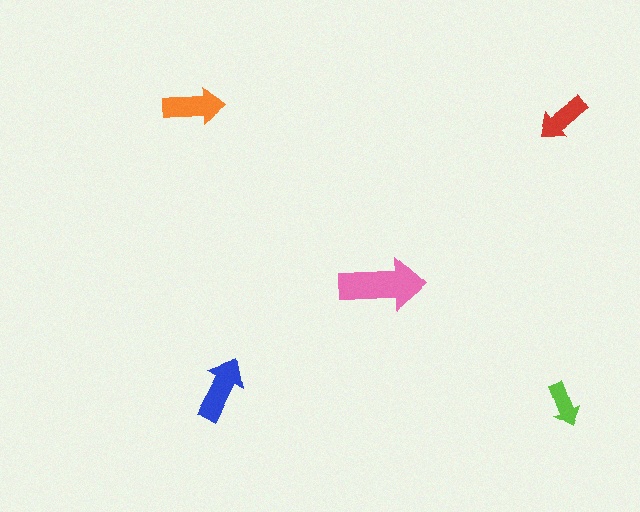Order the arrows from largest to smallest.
the pink one, the blue one, the orange one, the red one, the lime one.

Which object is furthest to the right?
The red arrow is rightmost.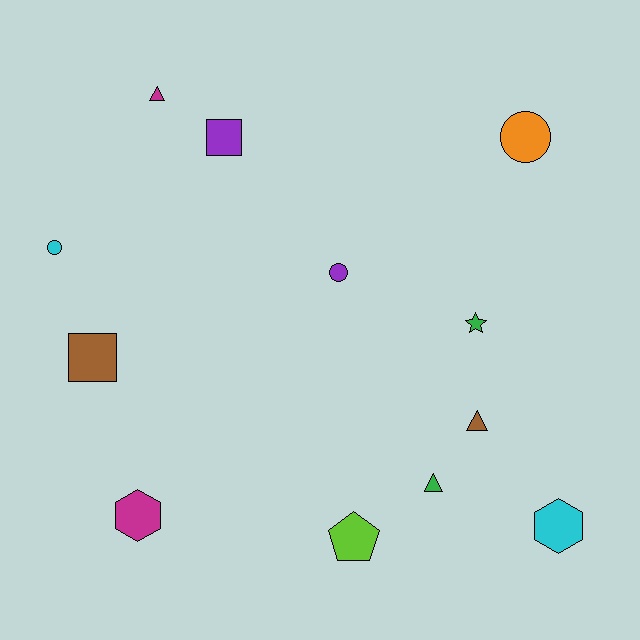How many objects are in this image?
There are 12 objects.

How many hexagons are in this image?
There are 2 hexagons.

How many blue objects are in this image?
There are no blue objects.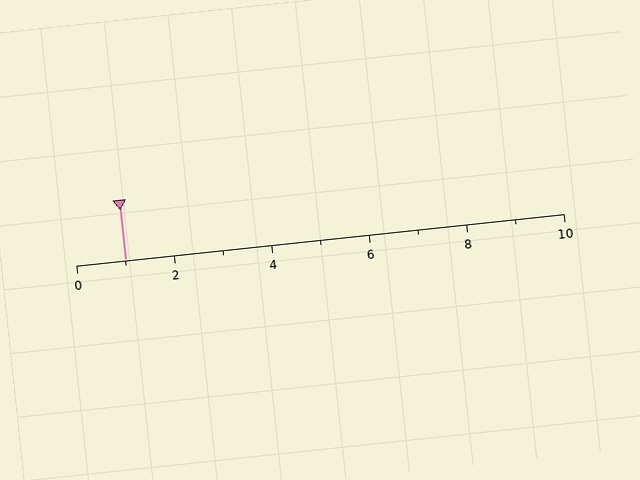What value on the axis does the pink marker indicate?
The marker indicates approximately 1.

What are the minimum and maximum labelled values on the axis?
The axis runs from 0 to 10.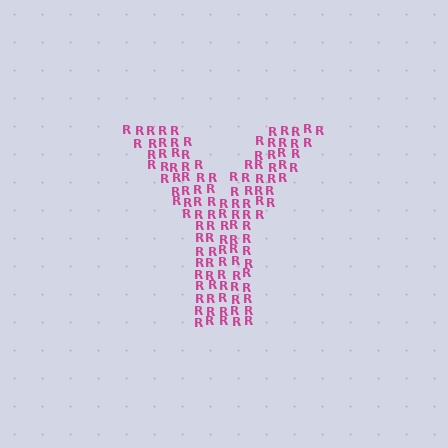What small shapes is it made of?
It is made of small letter R's.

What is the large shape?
The large shape is the letter Y.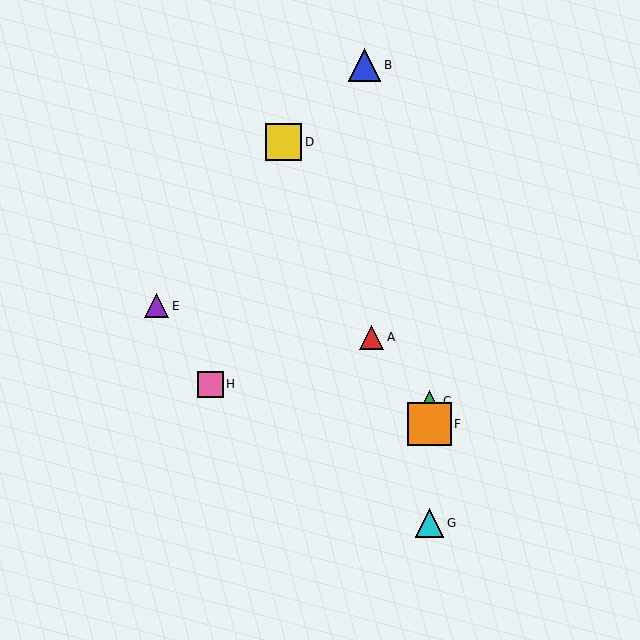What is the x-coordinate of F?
Object F is at x≈430.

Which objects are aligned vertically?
Objects C, F, G are aligned vertically.